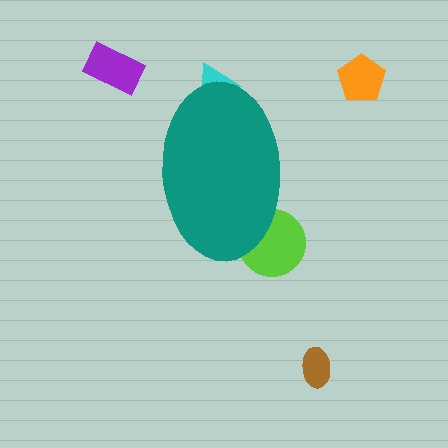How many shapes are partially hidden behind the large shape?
2 shapes are partially hidden.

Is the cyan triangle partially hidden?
Yes, the cyan triangle is partially hidden behind the teal ellipse.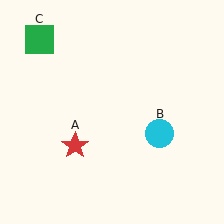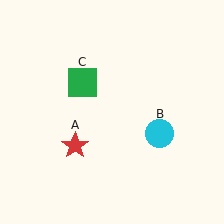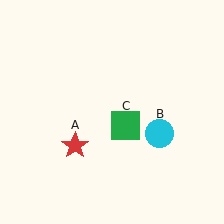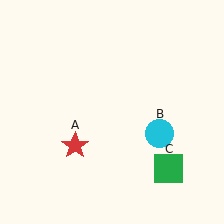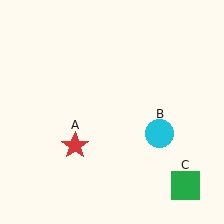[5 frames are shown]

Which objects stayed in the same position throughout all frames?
Red star (object A) and cyan circle (object B) remained stationary.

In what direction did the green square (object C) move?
The green square (object C) moved down and to the right.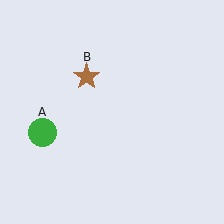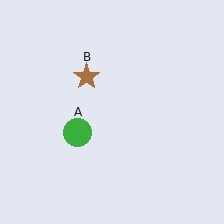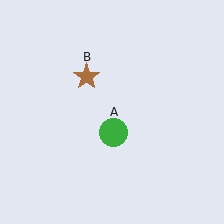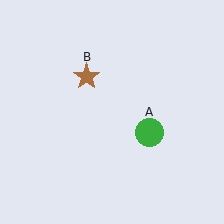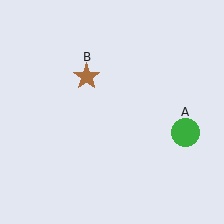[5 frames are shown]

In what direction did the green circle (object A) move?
The green circle (object A) moved right.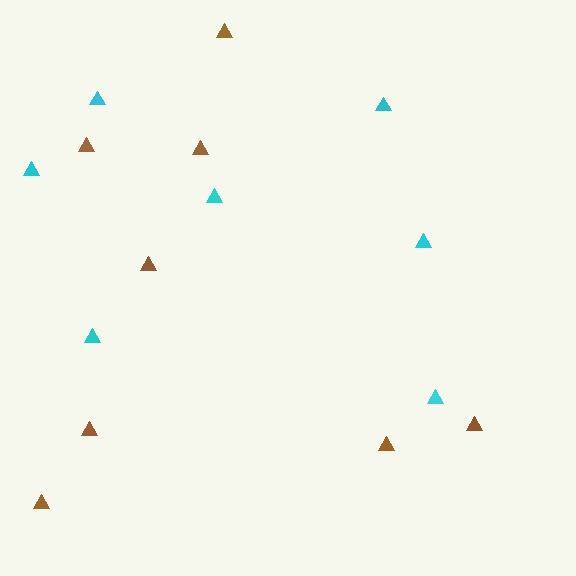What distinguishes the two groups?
There are 2 groups: one group of brown triangles (8) and one group of cyan triangles (7).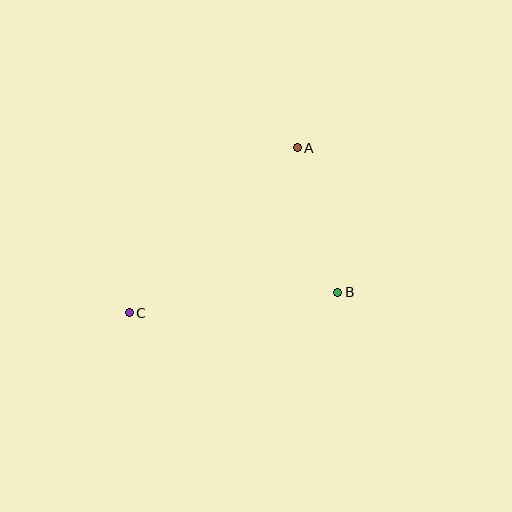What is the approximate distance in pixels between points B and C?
The distance between B and C is approximately 210 pixels.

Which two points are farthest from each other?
Points A and C are farthest from each other.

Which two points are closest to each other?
Points A and B are closest to each other.